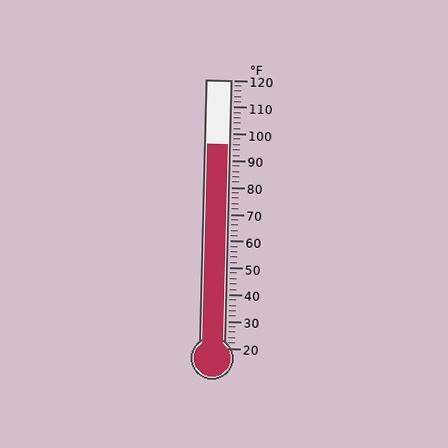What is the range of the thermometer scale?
The thermometer scale ranges from 20°F to 120°F.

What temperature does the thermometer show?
The thermometer shows approximately 96°F.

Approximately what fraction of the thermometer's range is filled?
The thermometer is filled to approximately 75% of its range.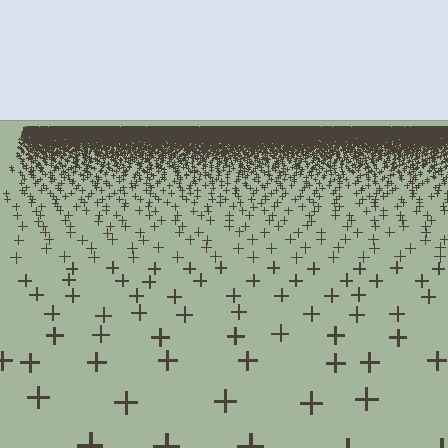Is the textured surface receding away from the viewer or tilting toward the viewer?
The surface is receding away from the viewer. Texture elements get smaller and denser toward the top.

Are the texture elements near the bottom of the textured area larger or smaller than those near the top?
Larger. Near the bottom, elements are closer to the viewer and appear at a bigger on-screen size.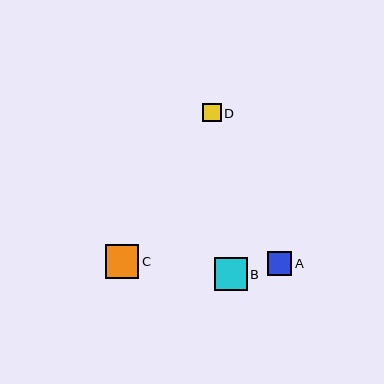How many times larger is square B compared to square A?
Square B is approximately 1.4 times the size of square A.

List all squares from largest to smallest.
From largest to smallest: C, B, A, D.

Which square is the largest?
Square C is the largest with a size of approximately 33 pixels.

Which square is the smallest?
Square D is the smallest with a size of approximately 18 pixels.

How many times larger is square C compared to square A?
Square C is approximately 1.4 times the size of square A.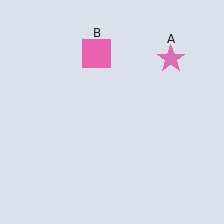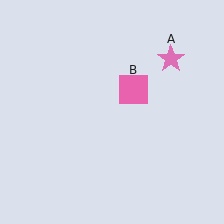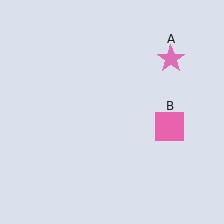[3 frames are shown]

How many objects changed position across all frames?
1 object changed position: pink square (object B).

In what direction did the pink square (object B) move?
The pink square (object B) moved down and to the right.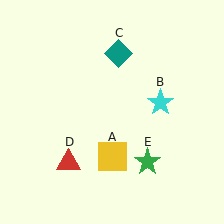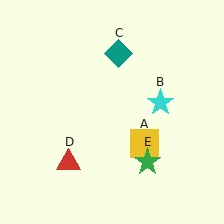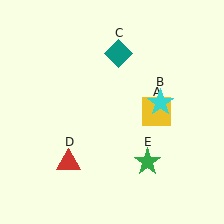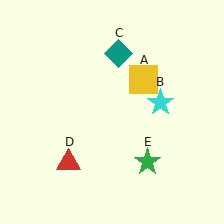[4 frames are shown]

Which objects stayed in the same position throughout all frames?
Cyan star (object B) and teal diamond (object C) and red triangle (object D) and green star (object E) remained stationary.